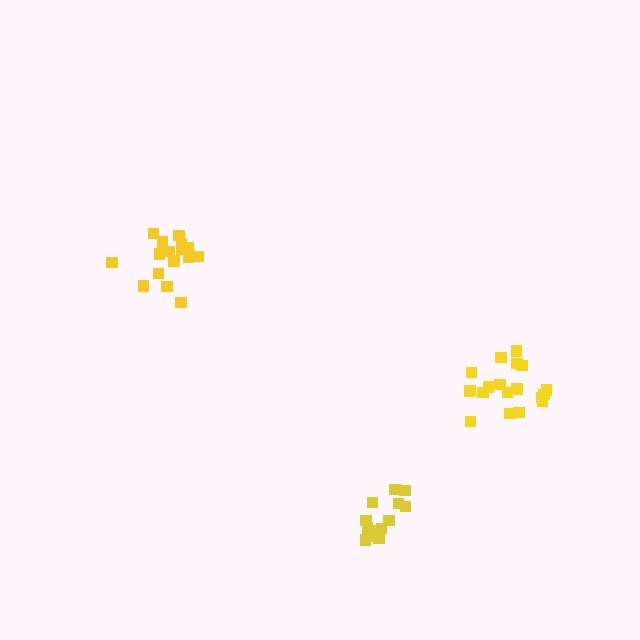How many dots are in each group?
Group 1: 16 dots, Group 2: 18 dots, Group 3: 14 dots (48 total).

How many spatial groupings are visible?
There are 3 spatial groupings.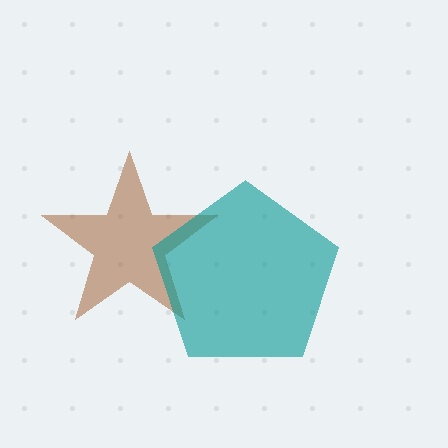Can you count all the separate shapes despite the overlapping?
Yes, there are 2 separate shapes.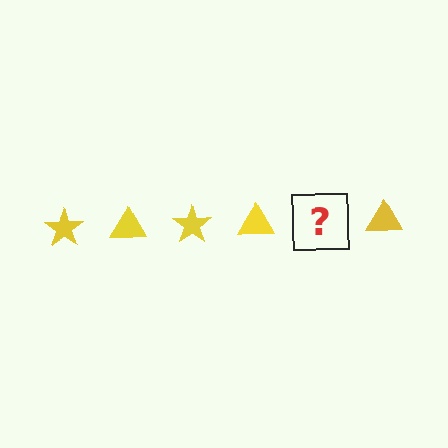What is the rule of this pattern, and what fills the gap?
The rule is that the pattern cycles through star, triangle shapes in yellow. The gap should be filled with a yellow star.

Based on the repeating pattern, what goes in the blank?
The blank should be a yellow star.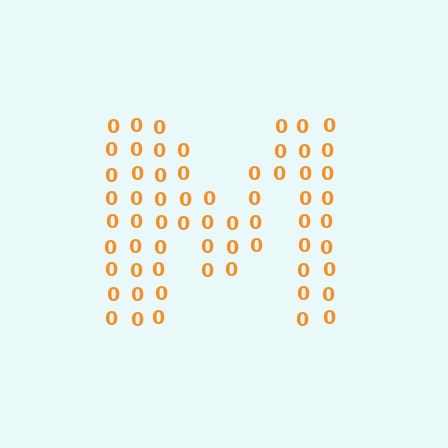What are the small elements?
The small elements are digit 0's.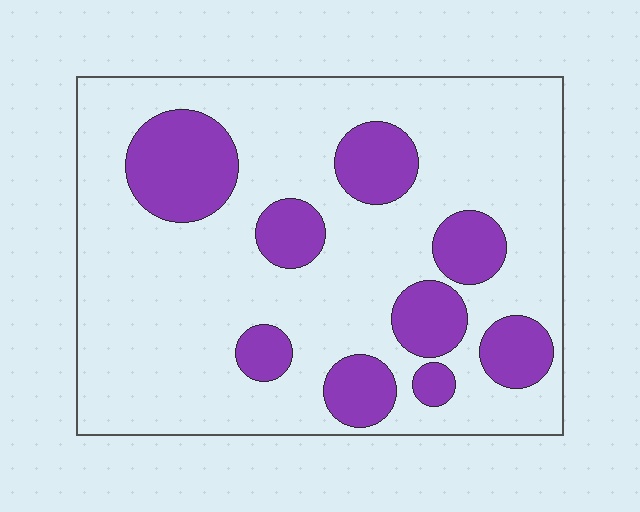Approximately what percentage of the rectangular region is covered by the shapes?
Approximately 25%.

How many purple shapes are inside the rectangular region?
9.